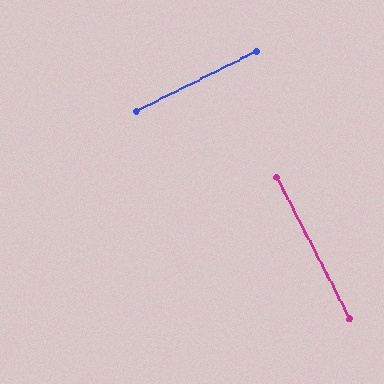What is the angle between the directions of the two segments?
Approximately 89 degrees.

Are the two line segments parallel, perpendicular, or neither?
Perpendicular — they meet at approximately 89°.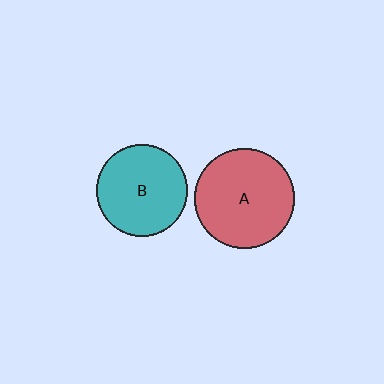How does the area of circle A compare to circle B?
Approximately 1.2 times.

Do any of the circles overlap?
No, none of the circles overlap.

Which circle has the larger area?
Circle A (red).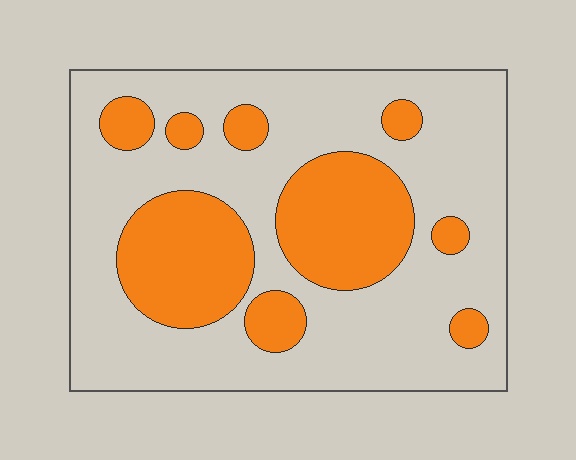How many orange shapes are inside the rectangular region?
9.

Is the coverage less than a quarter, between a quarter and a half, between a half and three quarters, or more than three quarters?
Between a quarter and a half.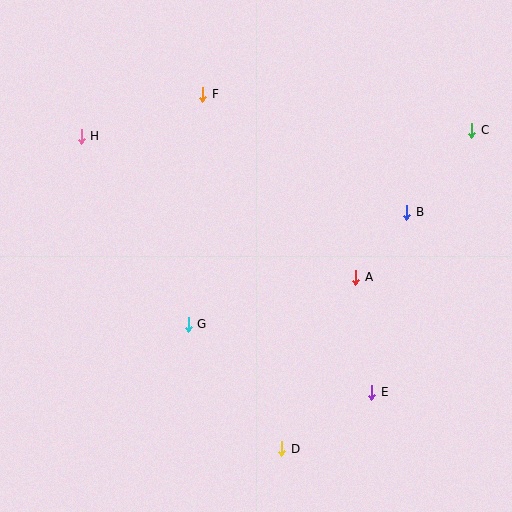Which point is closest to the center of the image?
Point G at (188, 324) is closest to the center.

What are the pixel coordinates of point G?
Point G is at (188, 324).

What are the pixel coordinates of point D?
Point D is at (282, 449).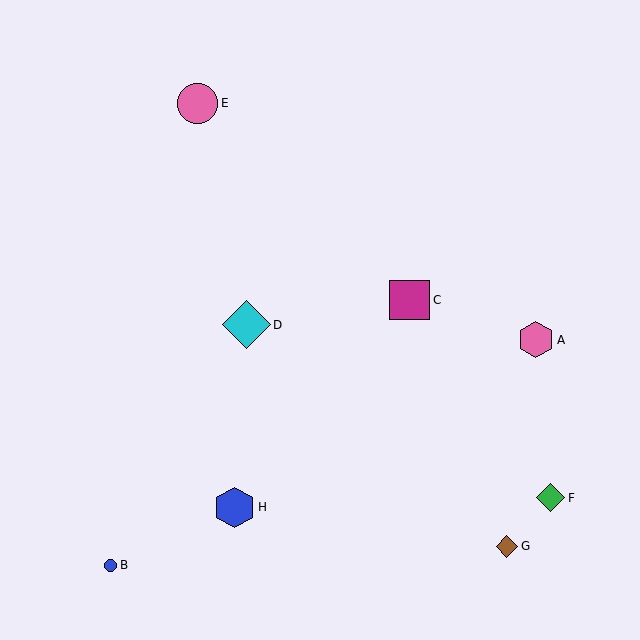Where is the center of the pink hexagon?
The center of the pink hexagon is at (536, 340).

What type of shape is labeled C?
Shape C is a magenta square.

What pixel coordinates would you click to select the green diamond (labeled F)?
Click at (551, 498) to select the green diamond F.